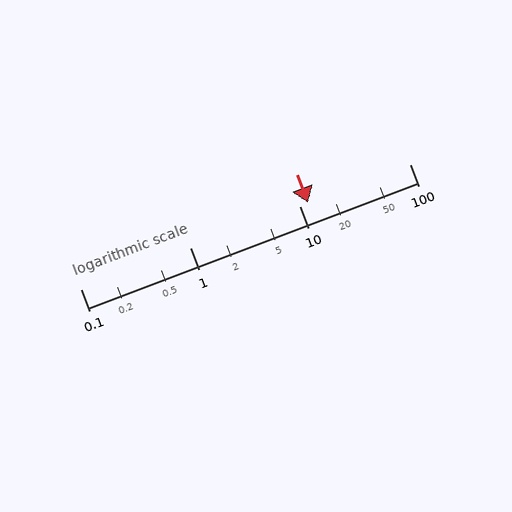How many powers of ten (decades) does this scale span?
The scale spans 3 decades, from 0.1 to 100.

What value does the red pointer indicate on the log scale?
The pointer indicates approximately 12.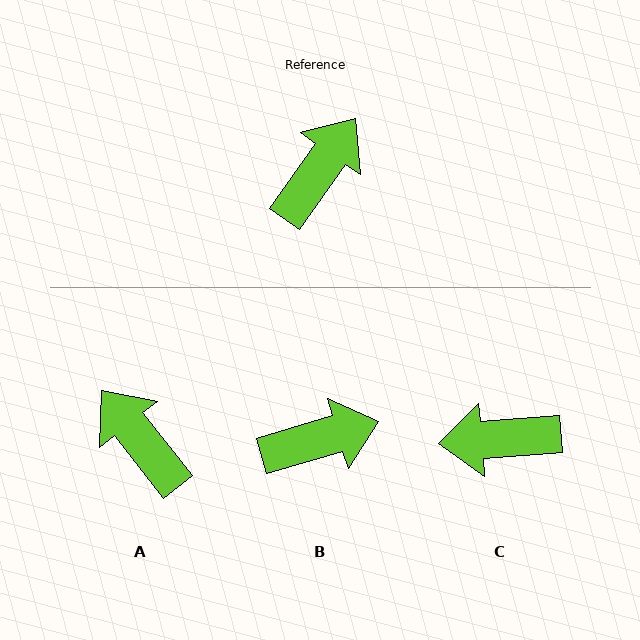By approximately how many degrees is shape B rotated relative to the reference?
Approximately 38 degrees clockwise.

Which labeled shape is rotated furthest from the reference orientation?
C, about 129 degrees away.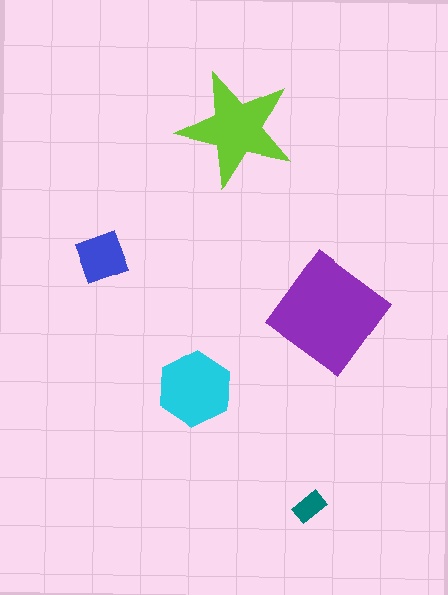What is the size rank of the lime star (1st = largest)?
2nd.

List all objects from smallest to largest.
The teal rectangle, the blue square, the cyan hexagon, the lime star, the purple diamond.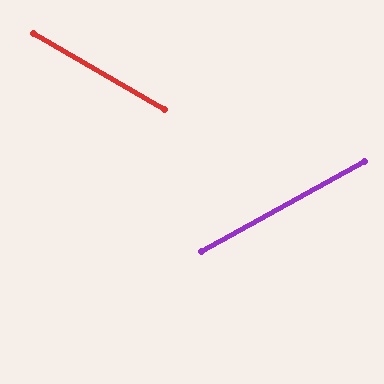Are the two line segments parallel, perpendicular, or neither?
Neither parallel nor perpendicular — they differ by about 59°.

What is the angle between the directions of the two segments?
Approximately 59 degrees.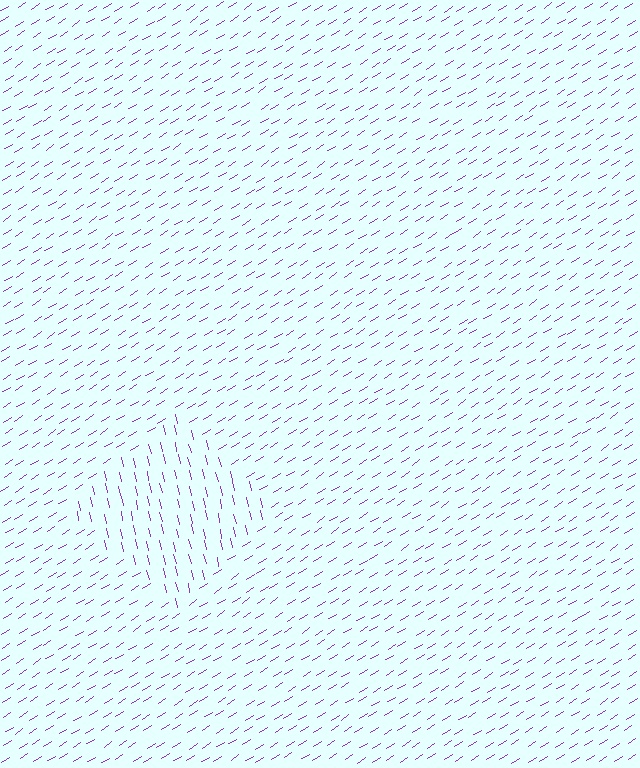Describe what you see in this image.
The image is filled with small purple line segments. A diamond region in the image has lines oriented differently from the surrounding lines, creating a visible texture boundary.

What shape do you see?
I see a diamond.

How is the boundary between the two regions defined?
The boundary is defined purely by a change in line orientation (approximately 70 degrees difference). All lines are the same color and thickness.